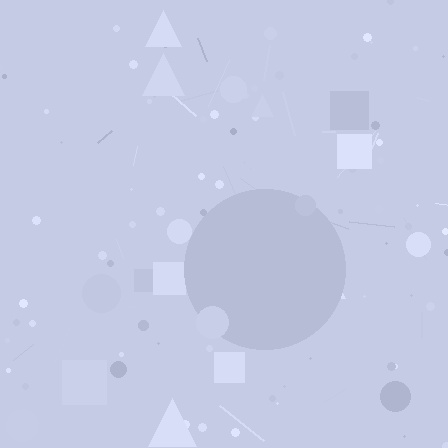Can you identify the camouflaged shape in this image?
The camouflaged shape is a circle.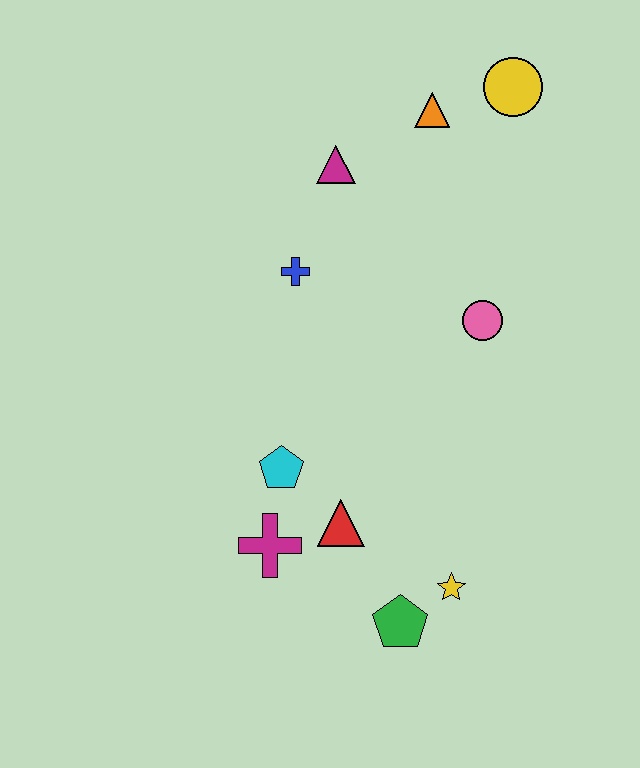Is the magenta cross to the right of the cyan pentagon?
No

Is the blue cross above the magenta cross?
Yes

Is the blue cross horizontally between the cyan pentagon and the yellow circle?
Yes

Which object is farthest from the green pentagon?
The yellow circle is farthest from the green pentagon.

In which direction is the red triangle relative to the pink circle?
The red triangle is below the pink circle.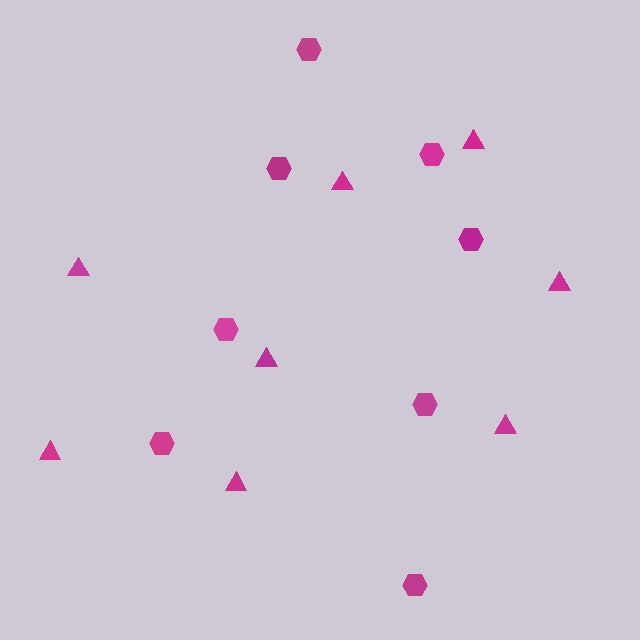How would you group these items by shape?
There are 2 groups: one group of hexagons (8) and one group of triangles (8).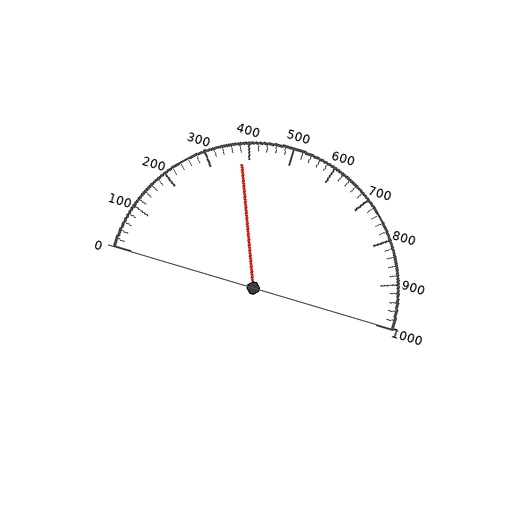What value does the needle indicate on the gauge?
The needle indicates approximately 380.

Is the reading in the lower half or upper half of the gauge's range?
The reading is in the lower half of the range (0 to 1000).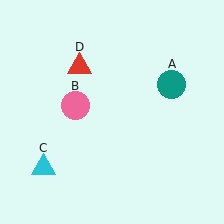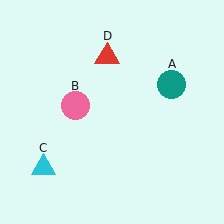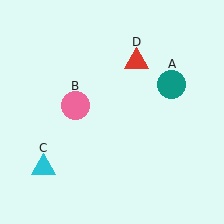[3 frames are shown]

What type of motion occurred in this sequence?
The red triangle (object D) rotated clockwise around the center of the scene.